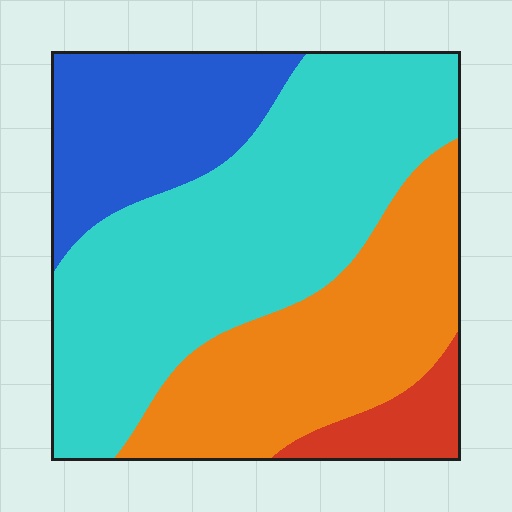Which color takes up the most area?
Cyan, at roughly 45%.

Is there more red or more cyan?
Cyan.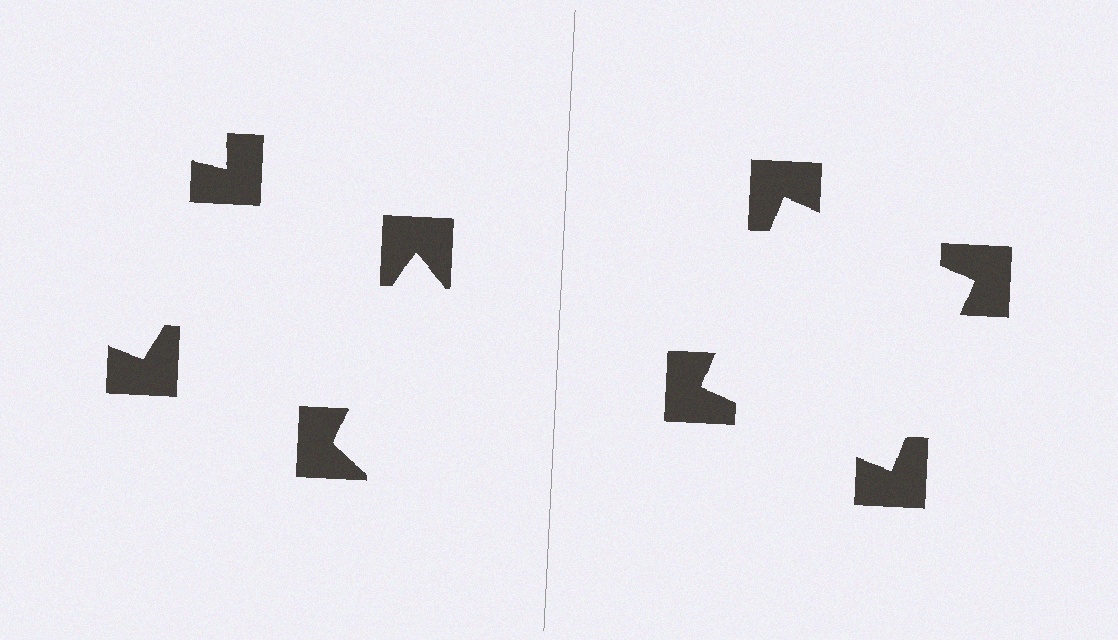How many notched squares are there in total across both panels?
8 — 4 on each side.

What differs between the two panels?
The notched squares are positioned identically on both sides; only the wedge orientations differ. On the right they align to a square; on the left they are misaligned.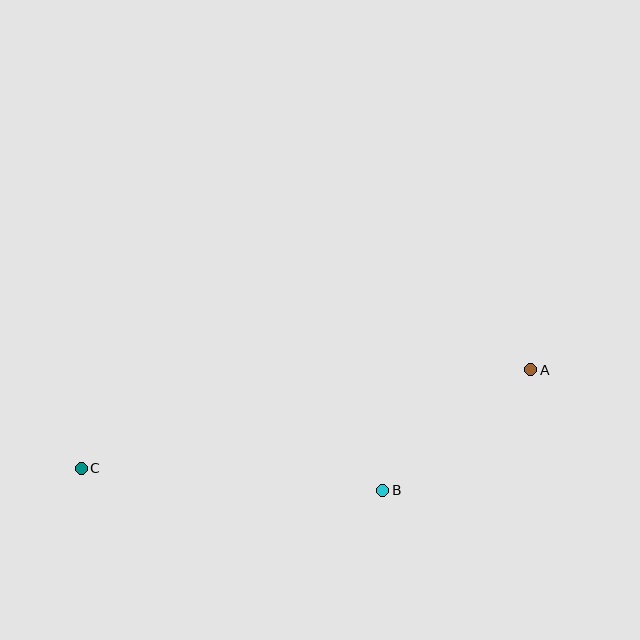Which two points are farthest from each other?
Points A and C are farthest from each other.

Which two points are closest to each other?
Points A and B are closest to each other.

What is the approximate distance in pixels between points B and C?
The distance between B and C is approximately 302 pixels.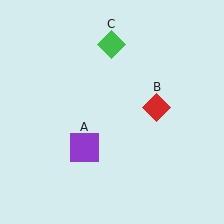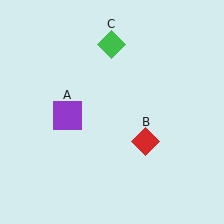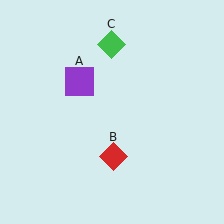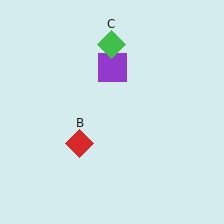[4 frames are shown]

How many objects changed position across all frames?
2 objects changed position: purple square (object A), red diamond (object B).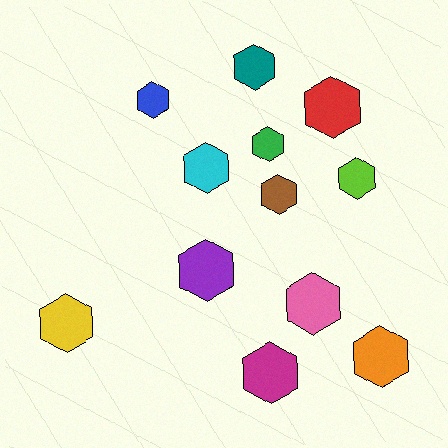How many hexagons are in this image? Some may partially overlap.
There are 12 hexagons.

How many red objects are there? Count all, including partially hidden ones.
There is 1 red object.